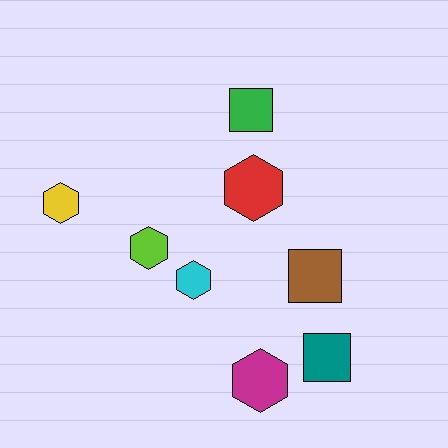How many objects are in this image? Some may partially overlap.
There are 8 objects.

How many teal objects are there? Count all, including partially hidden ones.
There is 1 teal object.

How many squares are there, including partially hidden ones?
There are 3 squares.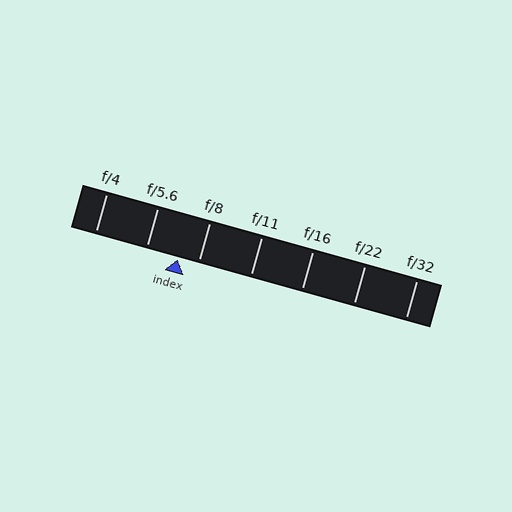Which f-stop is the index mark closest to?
The index mark is closest to f/8.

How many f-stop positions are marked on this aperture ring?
There are 7 f-stop positions marked.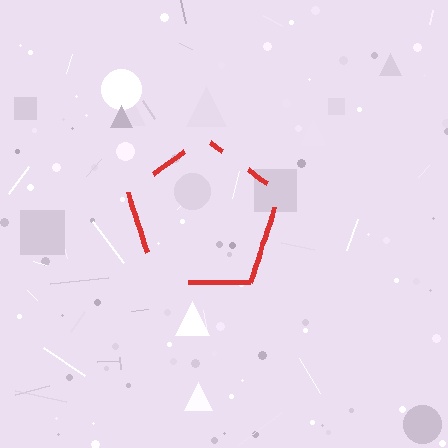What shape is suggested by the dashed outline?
The dashed outline suggests a pentagon.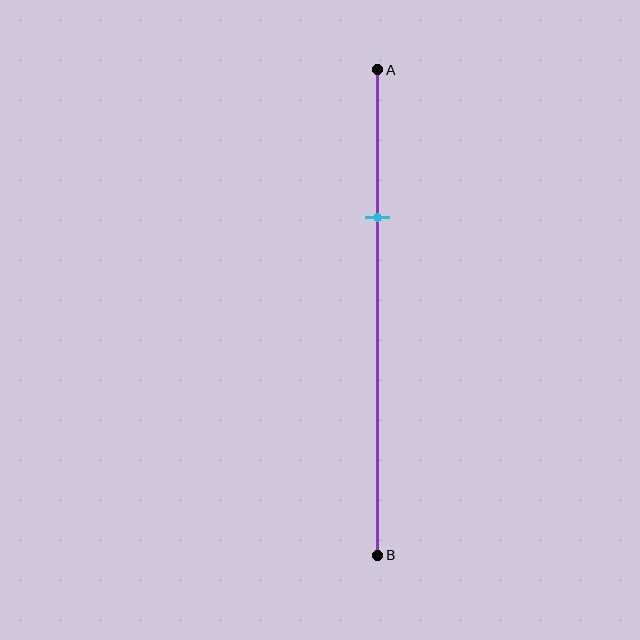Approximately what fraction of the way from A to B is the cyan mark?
The cyan mark is approximately 30% of the way from A to B.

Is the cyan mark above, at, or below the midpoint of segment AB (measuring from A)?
The cyan mark is above the midpoint of segment AB.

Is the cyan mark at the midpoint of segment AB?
No, the mark is at about 30% from A, not at the 50% midpoint.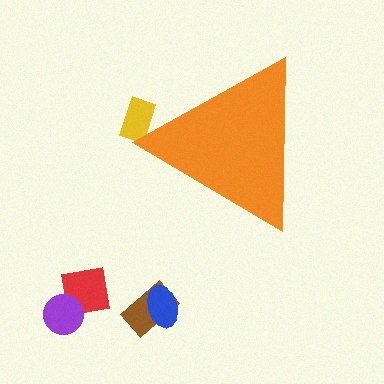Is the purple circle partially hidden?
No, the purple circle is fully visible.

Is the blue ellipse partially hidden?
No, the blue ellipse is fully visible.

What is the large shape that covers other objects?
An orange triangle.